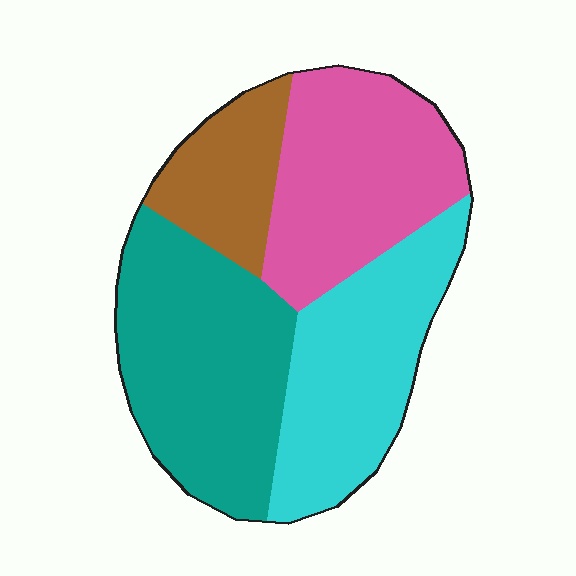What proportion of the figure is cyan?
Cyan takes up about one quarter (1/4) of the figure.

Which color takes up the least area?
Brown, at roughly 15%.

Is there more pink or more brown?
Pink.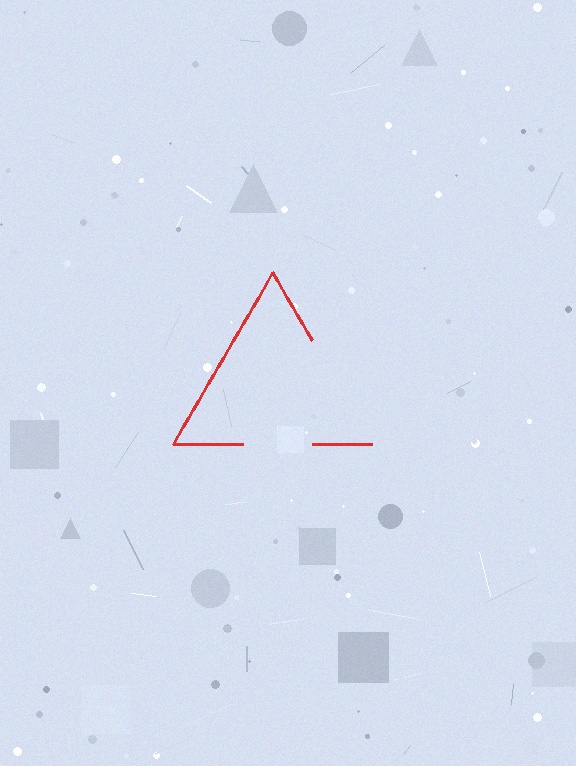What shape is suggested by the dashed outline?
The dashed outline suggests a triangle.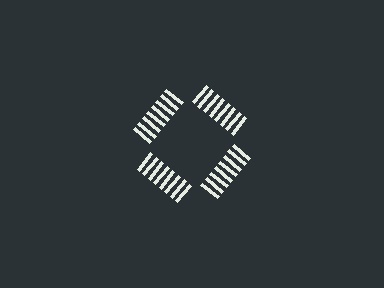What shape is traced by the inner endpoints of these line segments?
An illusory square — the line segments terminate on its edges but no continuous stroke is drawn.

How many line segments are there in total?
32 — 8 along each of the 4 edges.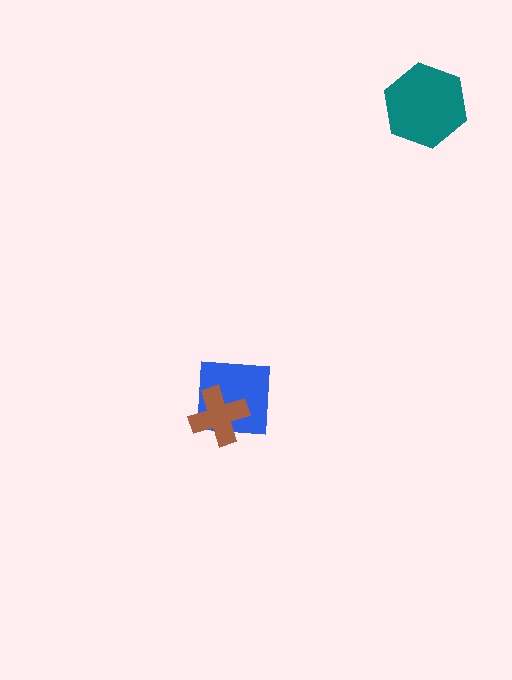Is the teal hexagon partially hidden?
No, no other shape covers it.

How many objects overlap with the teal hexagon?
0 objects overlap with the teal hexagon.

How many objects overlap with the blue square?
1 object overlaps with the blue square.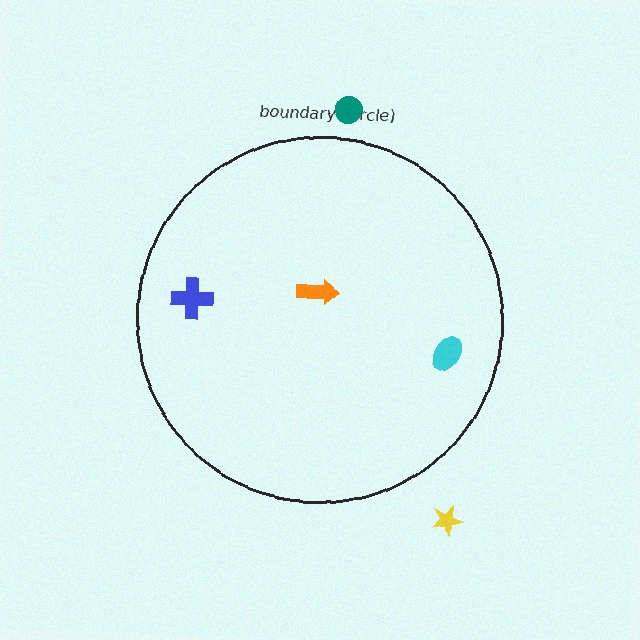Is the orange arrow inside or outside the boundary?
Inside.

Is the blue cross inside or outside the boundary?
Inside.